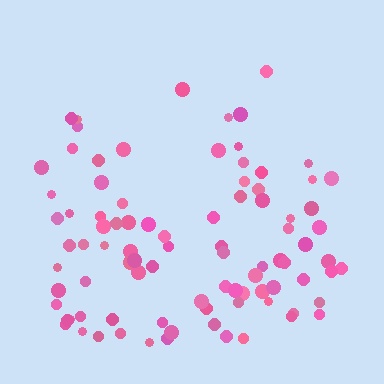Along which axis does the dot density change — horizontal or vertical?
Vertical.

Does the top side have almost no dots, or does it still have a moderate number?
Still a moderate number, just noticeably fewer than the bottom.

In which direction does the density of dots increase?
From top to bottom, with the bottom side densest.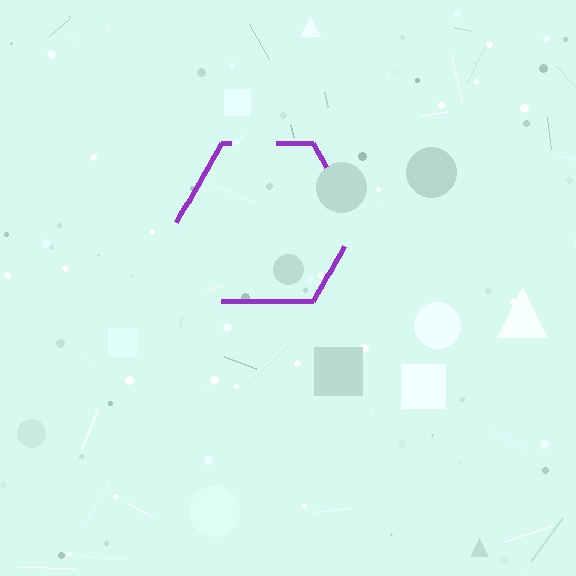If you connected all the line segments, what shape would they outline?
They would outline a hexagon.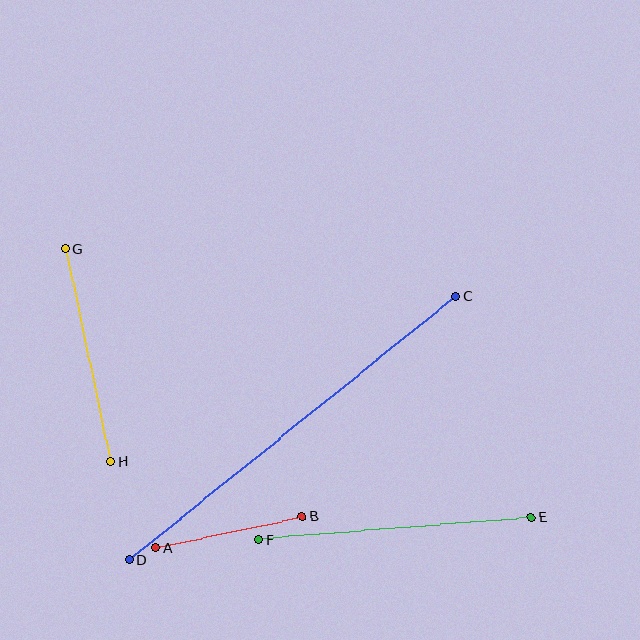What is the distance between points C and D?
The distance is approximately 419 pixels.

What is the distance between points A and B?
The distance is approximately 150 pixels.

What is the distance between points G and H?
The distance is approximately 217 pixels.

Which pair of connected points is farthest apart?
Points C and D are farthest apart.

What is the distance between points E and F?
The distance is approximately 274 pixels.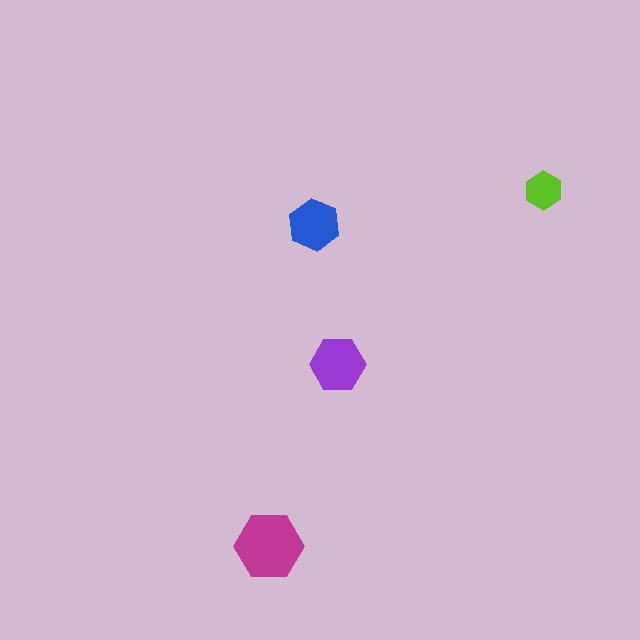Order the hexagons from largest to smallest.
the magenta one, the purple one, the blue one, the lime one.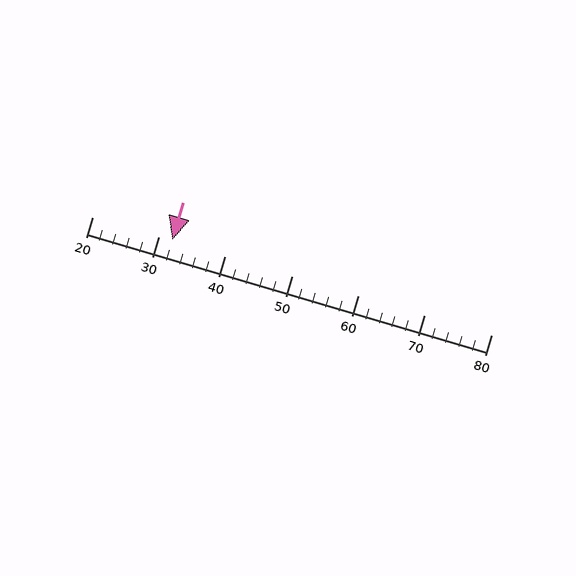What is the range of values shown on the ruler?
The ruler shows values from 20 to 80.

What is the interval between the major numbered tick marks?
The major tick marks are spaced 10 units apart.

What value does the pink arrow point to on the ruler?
The pink arrow points to approximately 32.